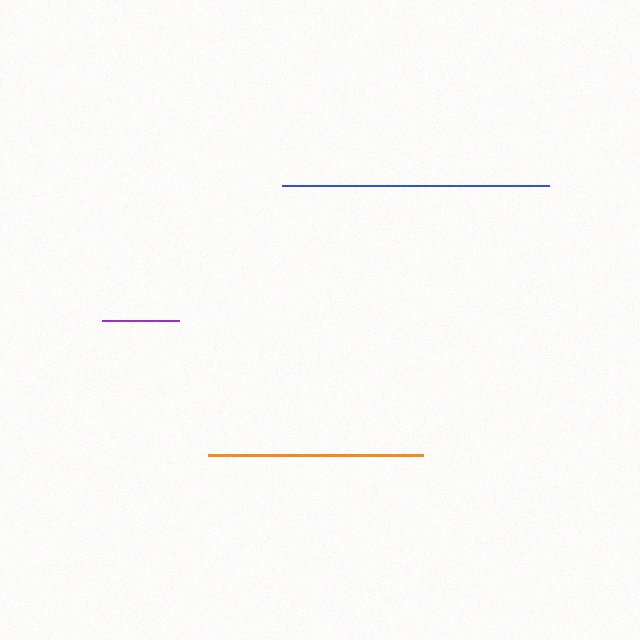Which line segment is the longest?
The blue line is the longest at approximately 267 pixels.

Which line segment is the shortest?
The purple line is the shortest at approximately 77 pixels.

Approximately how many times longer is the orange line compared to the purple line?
The orange line is approximately 2.8 times the length of the purple line.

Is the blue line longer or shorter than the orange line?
The blue line is longer than the orange line.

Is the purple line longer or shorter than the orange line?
The orange line is longer than the purple line.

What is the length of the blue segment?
The blue segment is approximately 267 pixels long.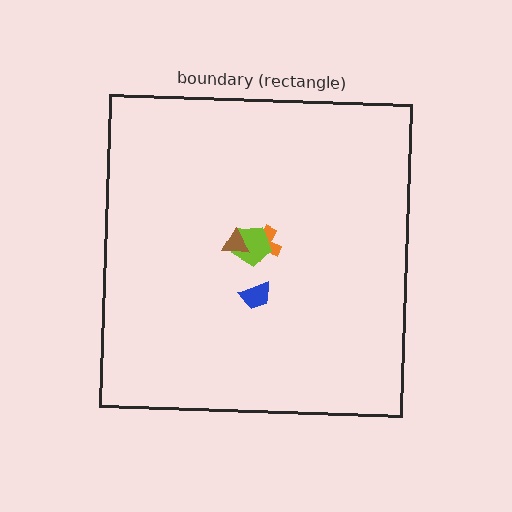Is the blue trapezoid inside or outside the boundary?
Inside.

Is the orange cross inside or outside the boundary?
Inside.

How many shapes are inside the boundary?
4 inside, 0 outside.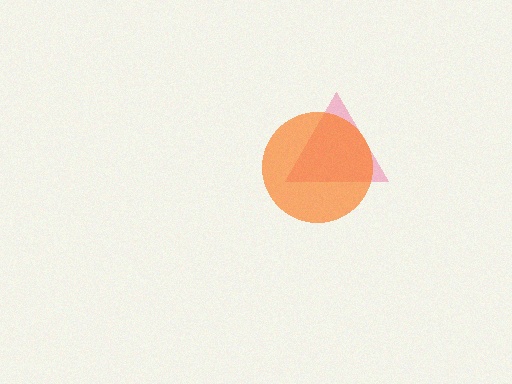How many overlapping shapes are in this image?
There are 2 overlapping shapes in the image.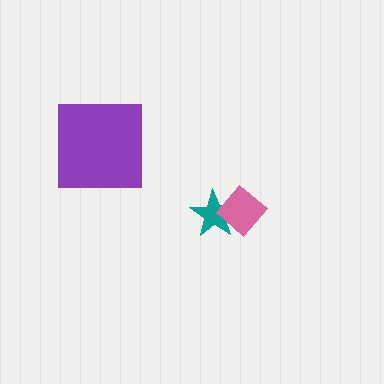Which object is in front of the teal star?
The pink diamond is in front of the teal star.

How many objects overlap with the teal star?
1 object overlaps with the teal star.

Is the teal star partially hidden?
Yes, it is partially covered by another shape.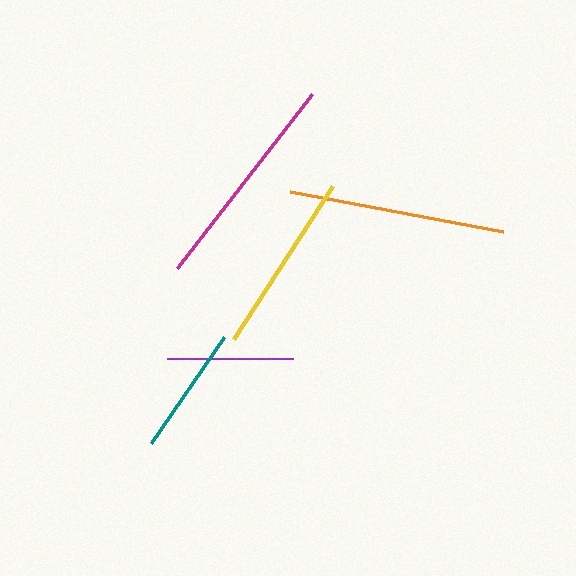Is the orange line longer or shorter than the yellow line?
The orange line is longer than the yellow line.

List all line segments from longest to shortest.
From longest to shortest: magenta, orange, yellow, teal, purple.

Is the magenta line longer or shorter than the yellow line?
The magenta line is longer than the yellow line.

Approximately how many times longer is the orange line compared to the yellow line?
The orange line is approximately 1.2 times the length of the yellow line.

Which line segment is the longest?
The magenta line is the longest at approximately 221 pixels.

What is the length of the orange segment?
The orange segment is approximately 217 pixels long.